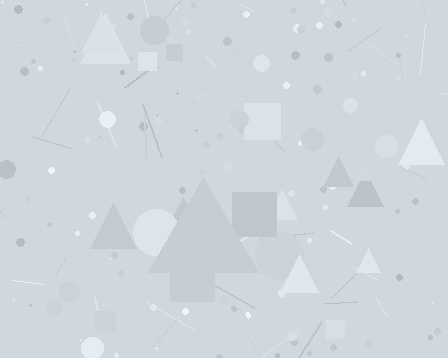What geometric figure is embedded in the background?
A triangle is embedded in the background.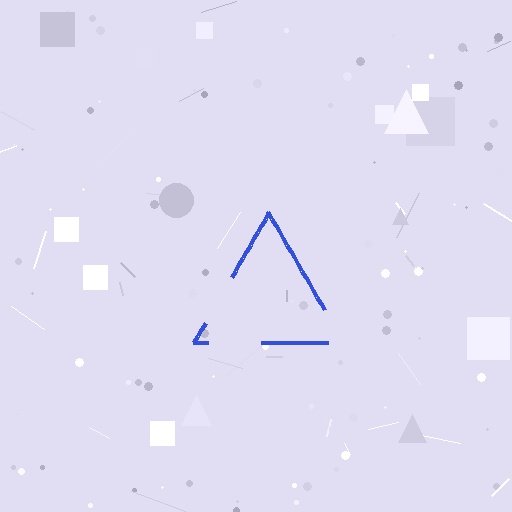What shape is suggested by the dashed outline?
The dashed outline suggests a triangle.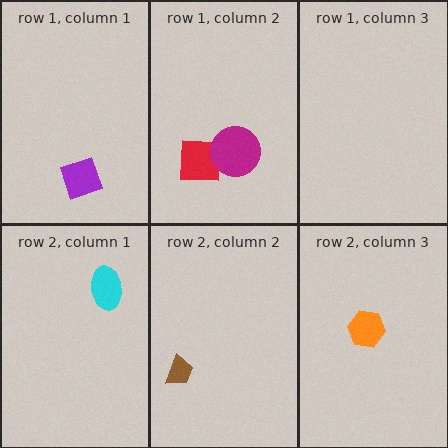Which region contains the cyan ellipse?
The row 2, column 1 region.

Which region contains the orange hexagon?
The row 2, column 3 region.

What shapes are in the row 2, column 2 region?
The brown trapezoid.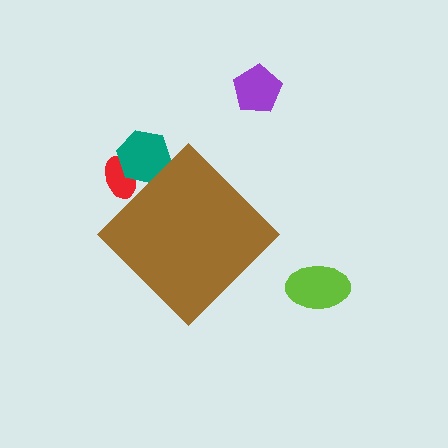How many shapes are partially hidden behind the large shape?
2 shapes are partially hidden.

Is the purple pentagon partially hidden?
No, the purple pentagon is fully visible.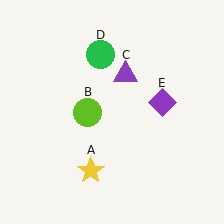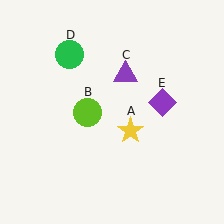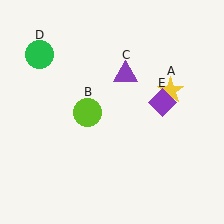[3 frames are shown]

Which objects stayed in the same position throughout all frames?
Lime circle (object B) and purple triangle (object C) and purple diamond (object E) remained stationary.